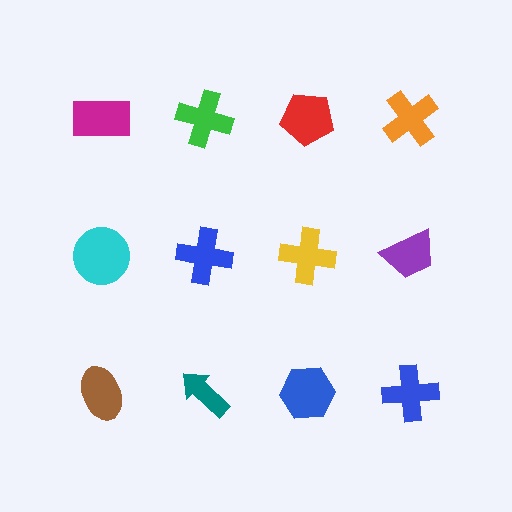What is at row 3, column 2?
A teal arrow.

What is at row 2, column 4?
A purple trapezoid.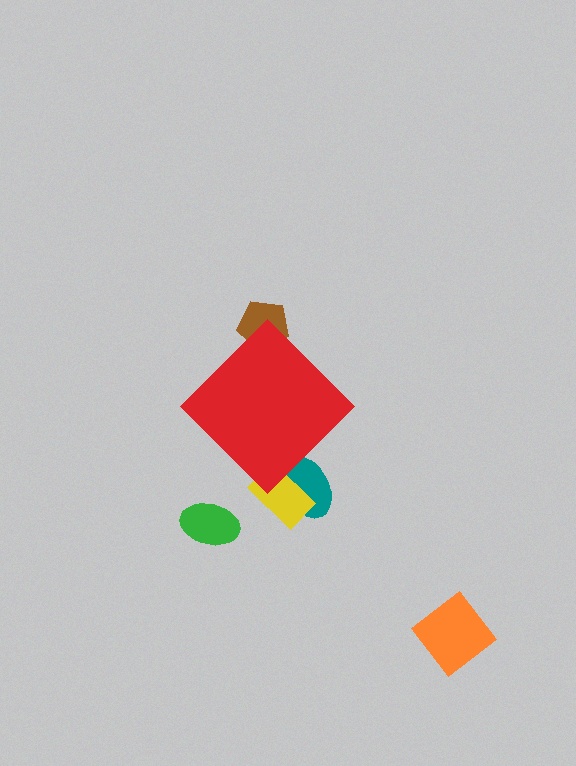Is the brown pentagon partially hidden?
Yes, the brown pentagon is partially hidden behind the red diamond.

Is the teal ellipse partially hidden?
Yes, the teal ellipse is partially hidden behind the red diamond.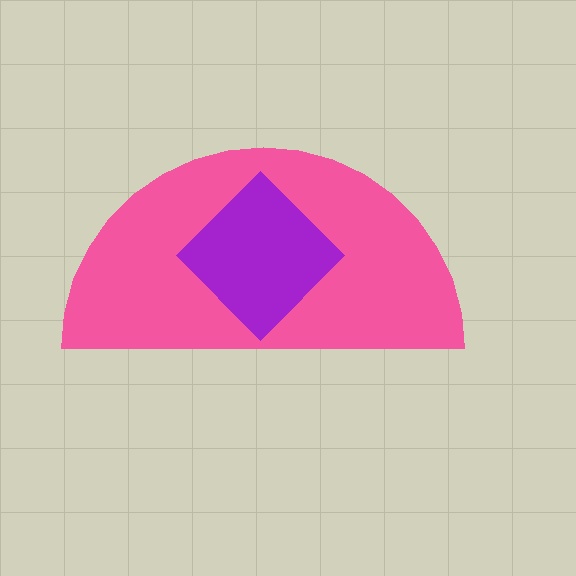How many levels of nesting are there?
2.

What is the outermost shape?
The pink semicircle.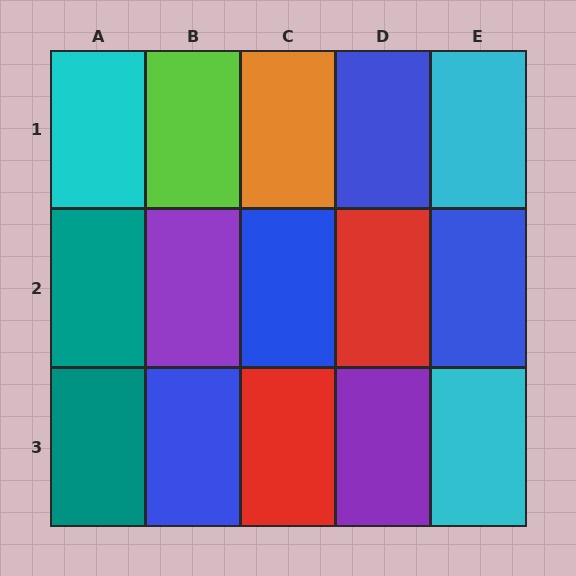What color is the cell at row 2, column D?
Red.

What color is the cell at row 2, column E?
Blue.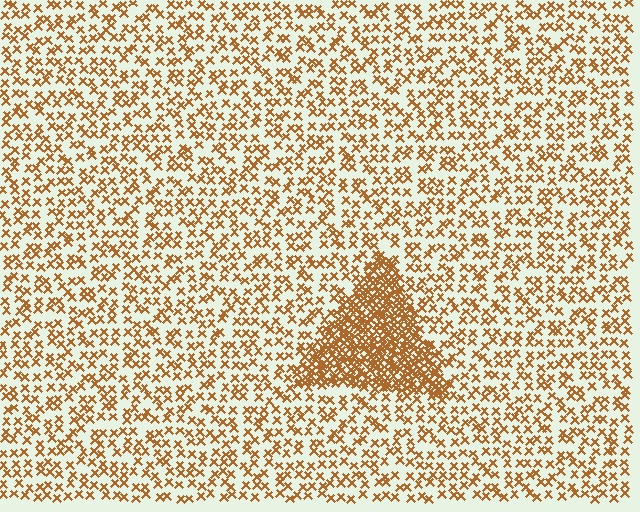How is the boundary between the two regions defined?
The boundary is defined by a change in element density (approximately 2.9x ratio). All elements are the same color, size, and shape.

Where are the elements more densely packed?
The elements are more densely packed inside the triangle boundary.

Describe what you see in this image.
The image contains small brown elements arranged at two different densities. A triangle-shaped region is visible where the elements are more densely packed than the surrounding area.